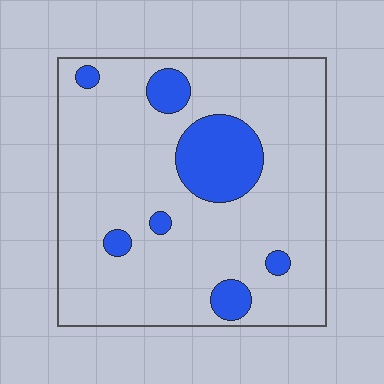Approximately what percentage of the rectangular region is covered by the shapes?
Approximately 15%.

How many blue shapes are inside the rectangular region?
7.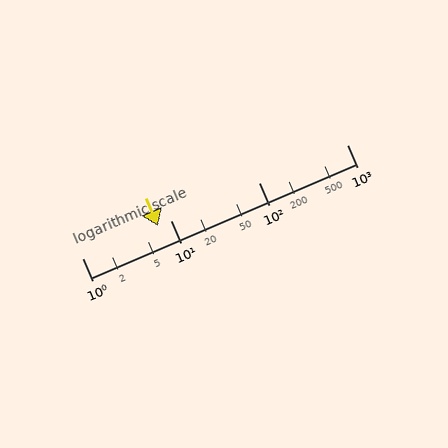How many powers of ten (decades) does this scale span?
The scale spans 3 decades, from 1 to 1000.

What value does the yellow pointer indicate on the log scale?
The pointer indicates approximately 7.3.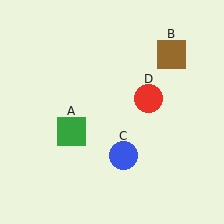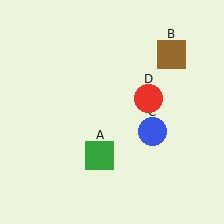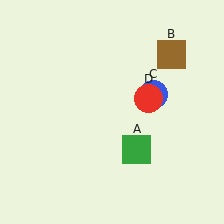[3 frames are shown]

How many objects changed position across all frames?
2 objects changed position: green square (object A), blue circle (object C).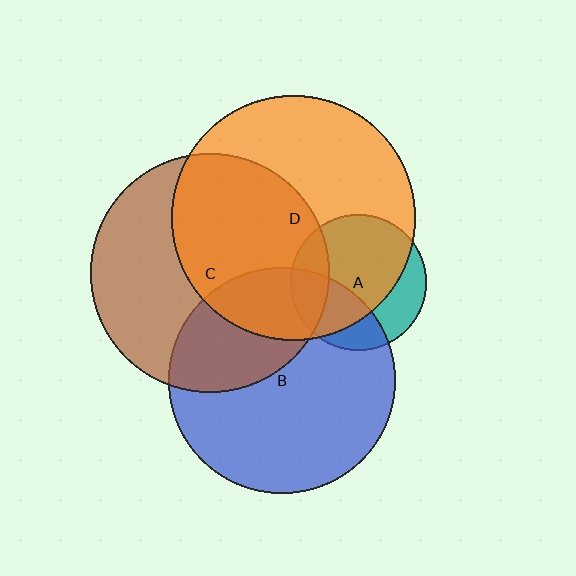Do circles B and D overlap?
Yes.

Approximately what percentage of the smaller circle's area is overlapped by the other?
Approximately 20%.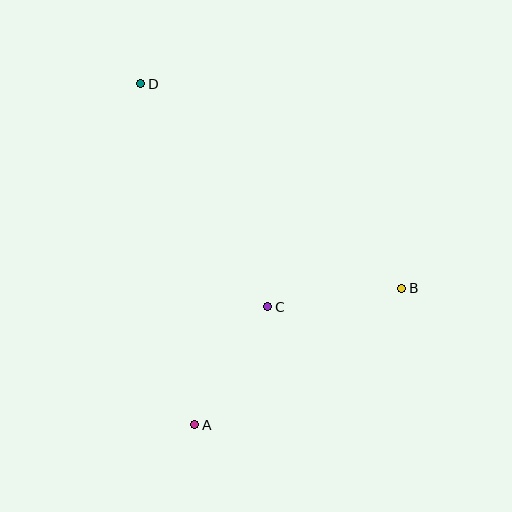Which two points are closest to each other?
Points B and C are closest to each other.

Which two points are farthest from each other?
Points A and D are farthest from each other.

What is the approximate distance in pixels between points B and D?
The distance between B and D is approximately 331 pixels.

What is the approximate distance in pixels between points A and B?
The distance between A and B is approximately 248 pixels.